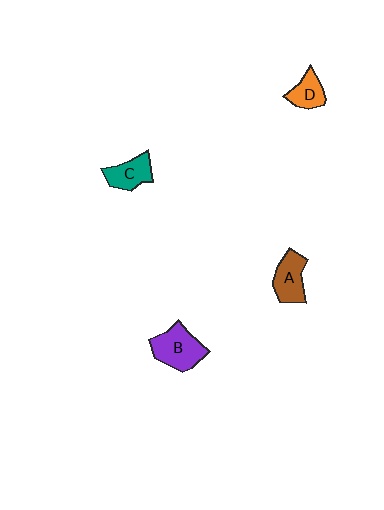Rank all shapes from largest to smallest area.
From largest to smallest: B (purple), A (brown), C (teal), D (orange).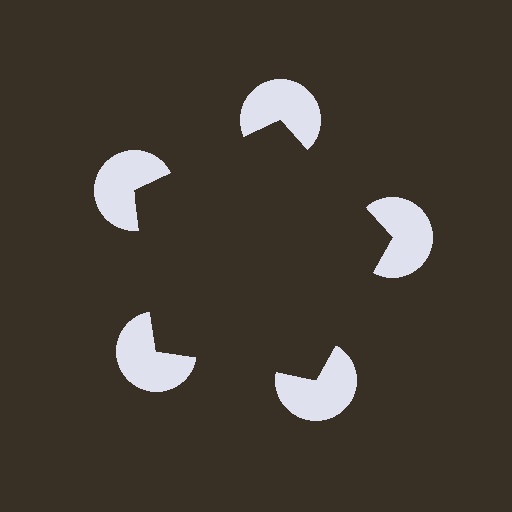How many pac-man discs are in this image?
There are 5 — one at each vertex of the illusory pentagon.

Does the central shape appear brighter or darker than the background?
It typically appears slightly darker than the background, even though no actual brightness change is drawn.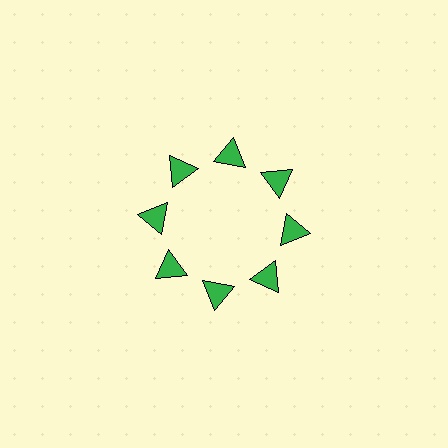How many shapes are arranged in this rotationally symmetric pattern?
There are 8 shapes, arranged in 8 groups of 1.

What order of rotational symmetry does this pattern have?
This pattern has 8-fold rotational symmetry.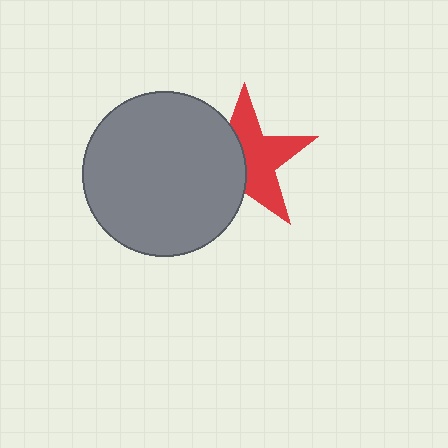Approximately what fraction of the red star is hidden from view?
Roughly 45% of the red star is hidden behind the gray circle.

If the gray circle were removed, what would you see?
You would see the complete red star.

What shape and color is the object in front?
The object in front is a gray circle.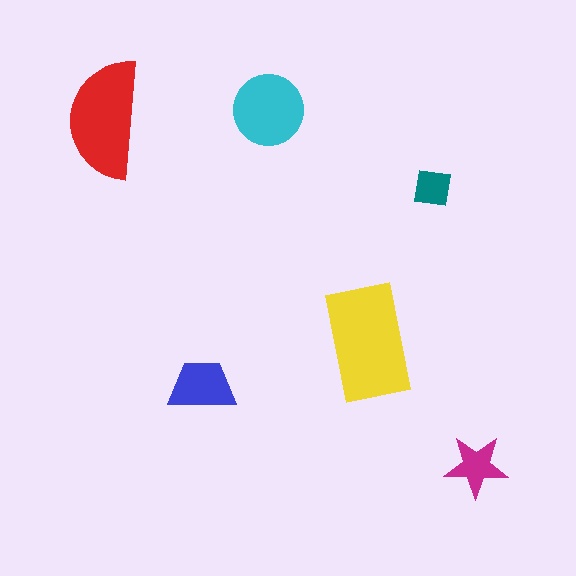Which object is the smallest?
The teal square.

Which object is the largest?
The yellow rectangle.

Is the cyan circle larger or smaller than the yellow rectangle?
Smaller.